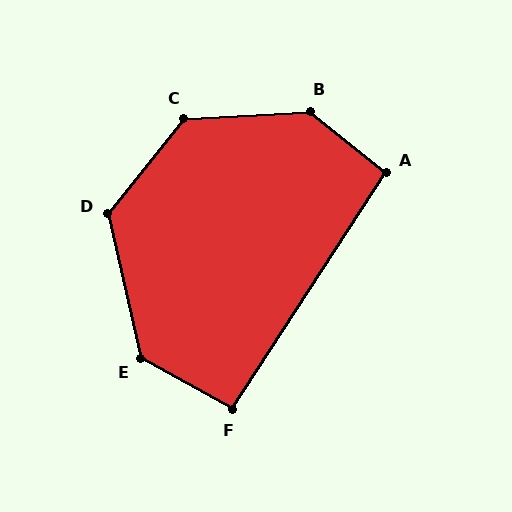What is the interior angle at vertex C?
Approximately 133 degrees (obtuse).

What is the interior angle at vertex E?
Approximately 131 degrees (obtuse).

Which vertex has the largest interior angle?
B, at approximately 137 degrees.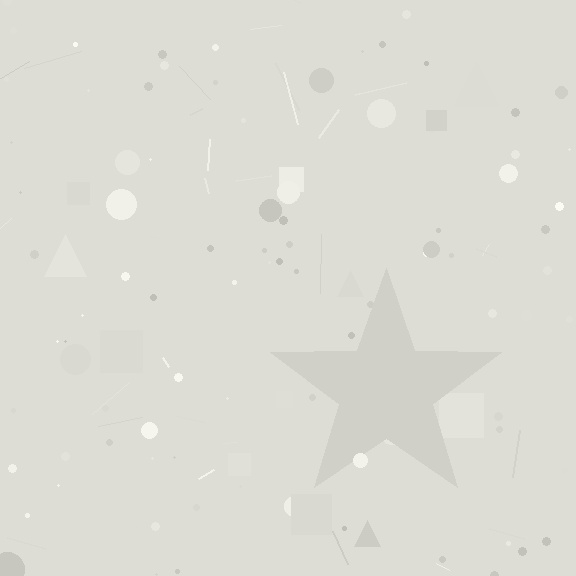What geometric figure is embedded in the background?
A star is embedded in the background.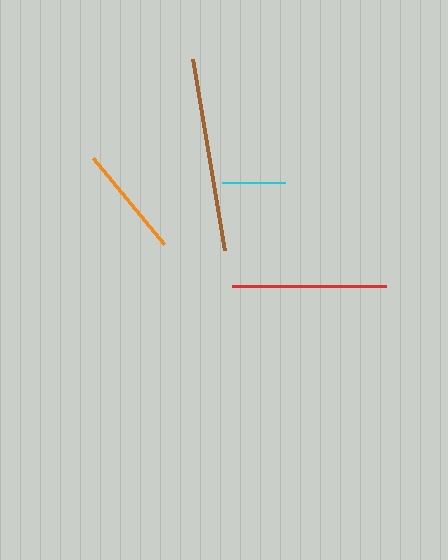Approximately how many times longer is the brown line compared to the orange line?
The brown line is approximately 1.7 times the length of the orange line.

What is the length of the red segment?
The red segment is approximately 154 pixels long.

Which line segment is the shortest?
The cyan line is the shortest at approximately 63 pixels.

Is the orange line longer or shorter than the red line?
The red line is longer than the orange line.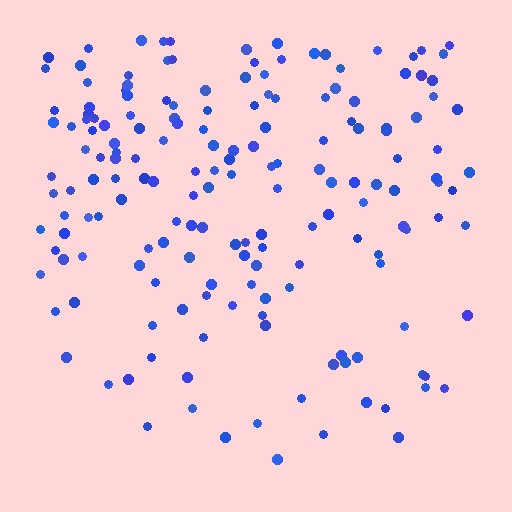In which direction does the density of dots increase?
From bottom to top, with the top side densest.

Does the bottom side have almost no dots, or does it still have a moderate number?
Still a moderate number, just noticeably fewer than the top.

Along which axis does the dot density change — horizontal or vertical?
Vertical.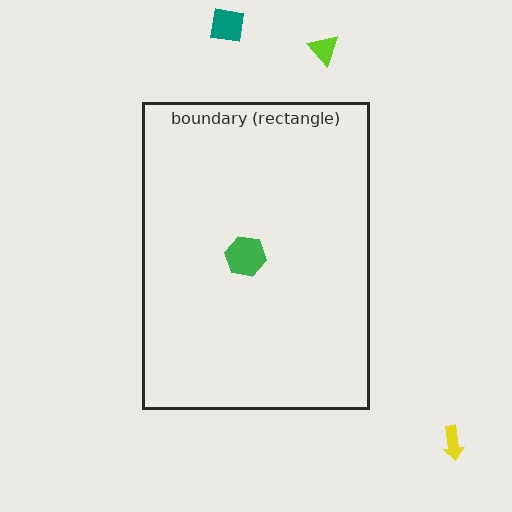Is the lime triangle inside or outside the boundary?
Outside.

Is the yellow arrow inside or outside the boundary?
Outside.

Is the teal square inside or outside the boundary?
Outside.